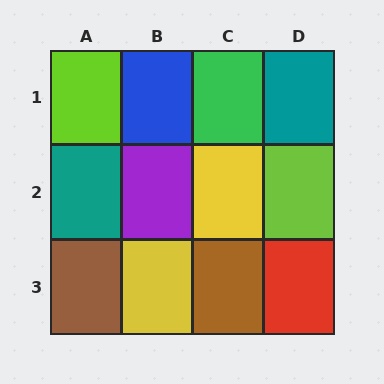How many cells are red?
1 cell is red.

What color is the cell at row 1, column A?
Lime.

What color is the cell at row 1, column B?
Blue.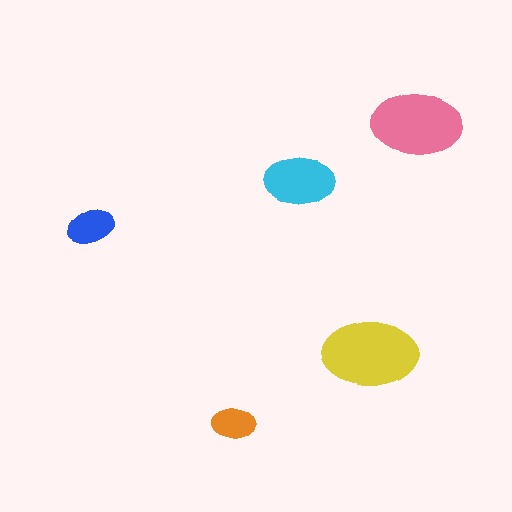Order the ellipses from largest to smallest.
the yellow one, the pink one, the cyan one, the blue one, the orange one.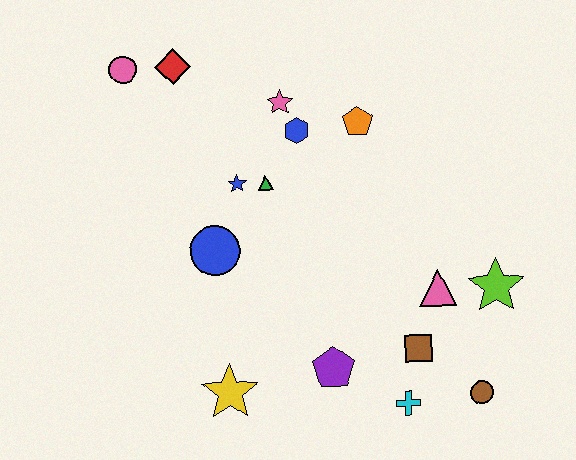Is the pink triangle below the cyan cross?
No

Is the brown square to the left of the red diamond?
No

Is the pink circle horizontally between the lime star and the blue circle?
No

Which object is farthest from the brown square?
The pink circle is farthest from the brown square.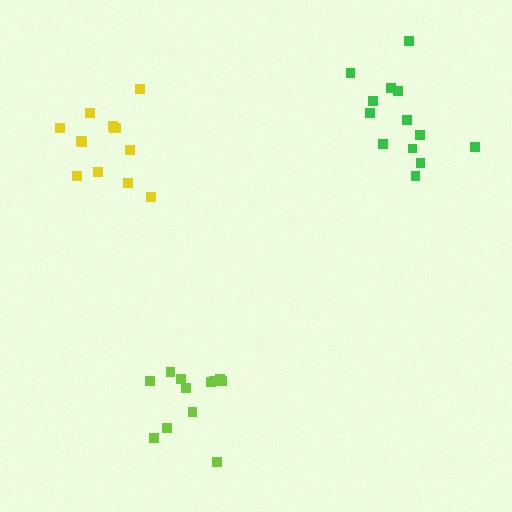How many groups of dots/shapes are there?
There are 3 groups.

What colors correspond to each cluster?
The clusters are colored: green, lime, yellow.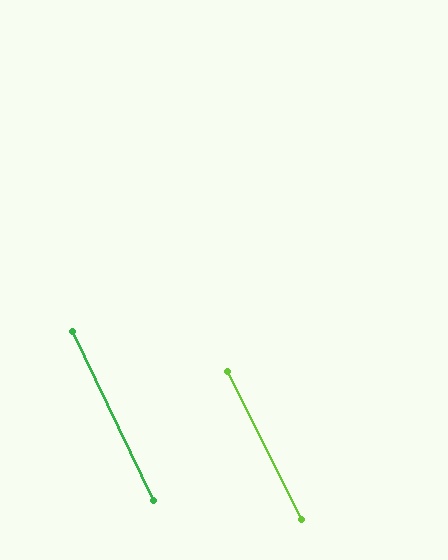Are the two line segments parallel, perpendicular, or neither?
Parallel — their directions differ by only 1.2°.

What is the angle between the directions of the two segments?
Approximately 1 degree.